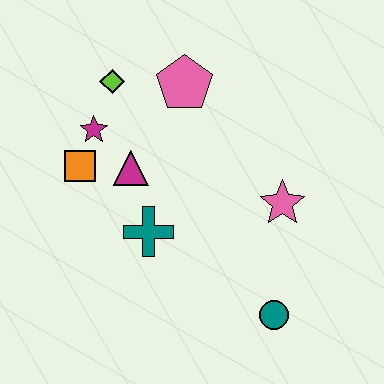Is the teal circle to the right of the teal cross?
Yes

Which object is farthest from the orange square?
The teal circle is farthest from the orange square.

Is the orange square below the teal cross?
No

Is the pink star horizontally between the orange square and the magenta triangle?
No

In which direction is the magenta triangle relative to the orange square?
The magenta triangle is to the right of the orange square.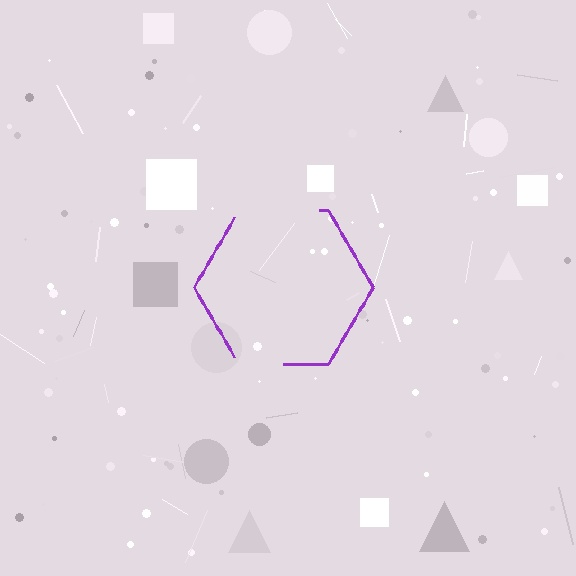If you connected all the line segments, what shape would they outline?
They would outline a hexagon.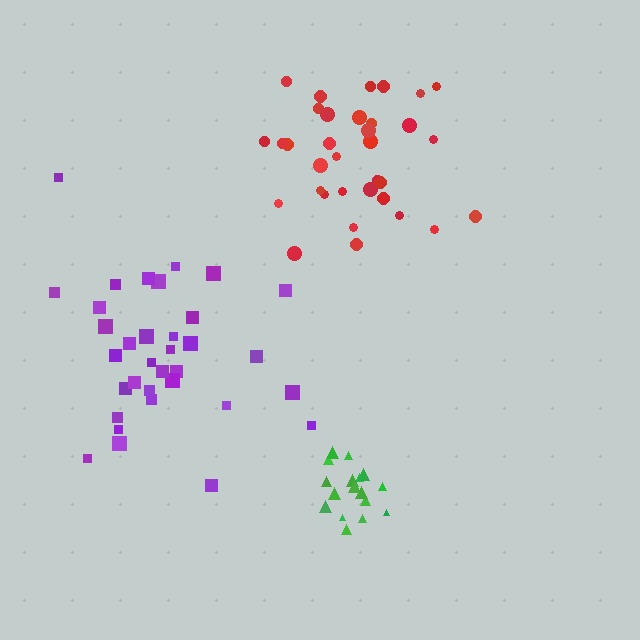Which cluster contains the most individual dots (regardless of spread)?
Red (34).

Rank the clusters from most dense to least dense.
green, red, purple.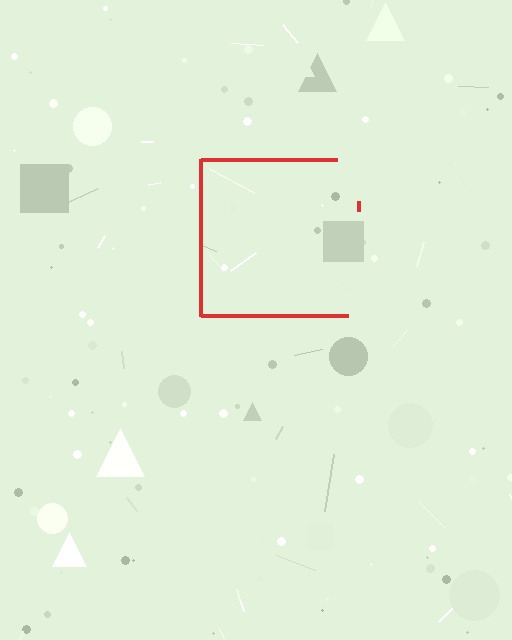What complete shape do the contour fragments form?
The contour fragments form a square.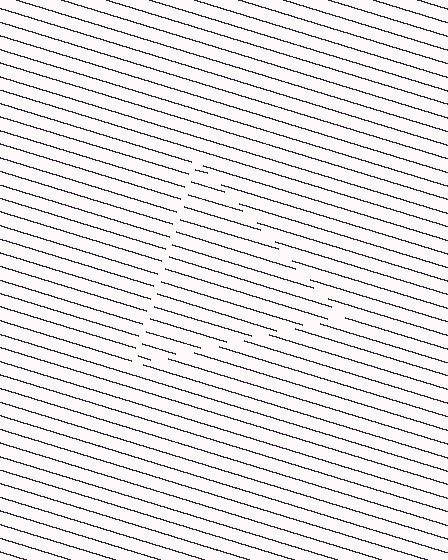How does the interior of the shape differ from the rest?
The interior of the shape contains the same grating, shifted by half a period — the contour is defined by the phase discontinuity where line-ends from the inner and outer gratings abut.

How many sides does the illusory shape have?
3 sides — the line-ends trace a triangle.